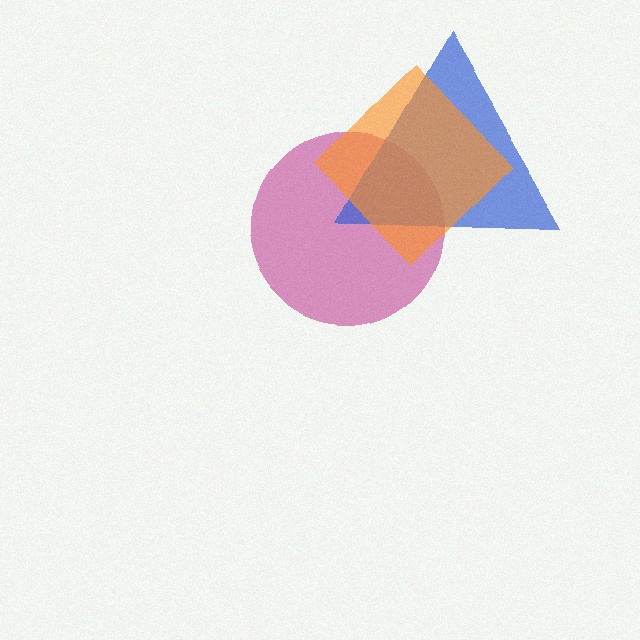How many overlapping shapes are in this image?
There are 3 overlapping shapes in the image.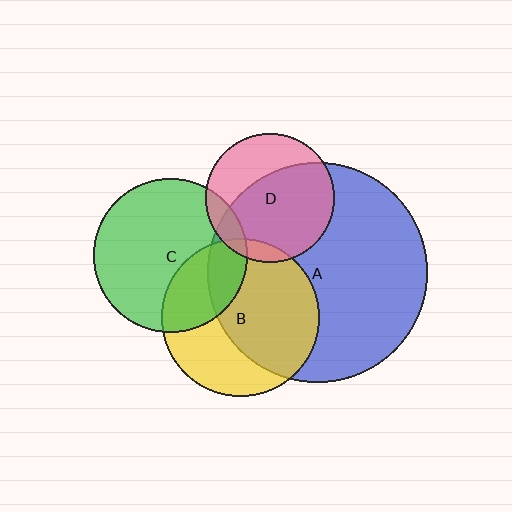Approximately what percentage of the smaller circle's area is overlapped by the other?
Approximately 60%.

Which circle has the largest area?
Circle A (blue).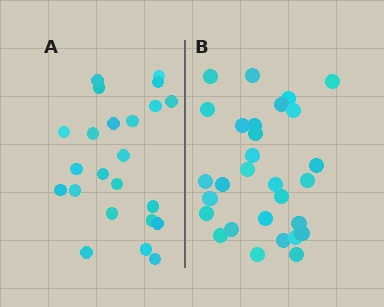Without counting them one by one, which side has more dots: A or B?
Region B (the right region) has more dots.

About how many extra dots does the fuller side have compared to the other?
Region B has about 6 more dots than region A.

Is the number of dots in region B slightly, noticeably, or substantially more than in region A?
Region B has noticeably more, but not dramatically so. The ratio is roughly 1.3 to 1.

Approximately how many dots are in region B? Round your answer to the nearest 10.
About 30 dots. (The exact count is 29, which rounds to 30.)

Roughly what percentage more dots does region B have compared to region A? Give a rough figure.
About 25% more.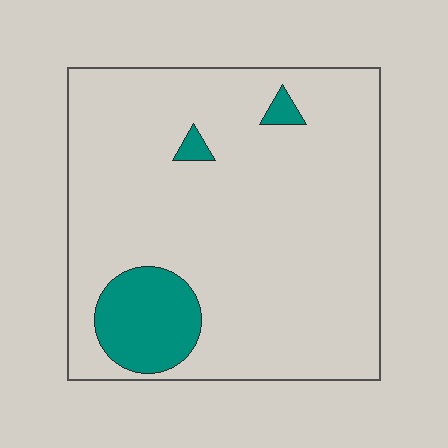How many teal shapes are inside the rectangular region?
3.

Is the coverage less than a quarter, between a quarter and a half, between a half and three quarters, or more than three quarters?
Less than a quarter.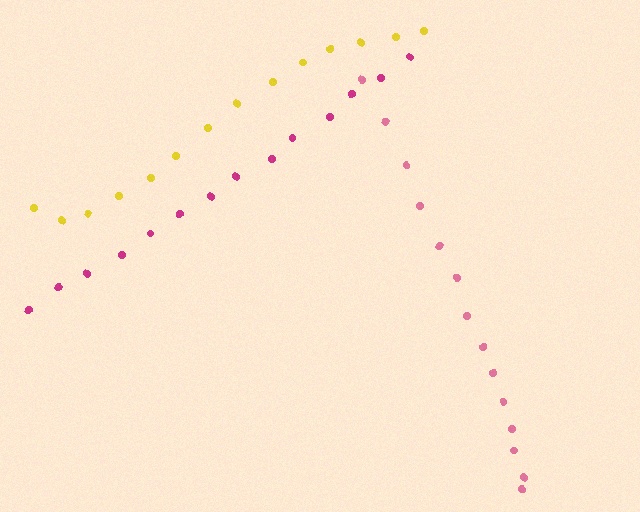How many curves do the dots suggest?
There are 3 distinct paths.